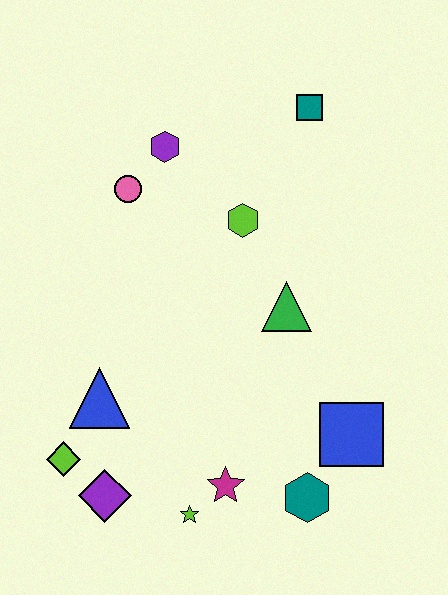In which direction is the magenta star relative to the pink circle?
The magenta star is below the pink circle.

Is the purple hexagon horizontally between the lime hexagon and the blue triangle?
Yes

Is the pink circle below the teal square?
Yes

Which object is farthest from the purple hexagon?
The teal hexagon is farthest from the purple hexagon.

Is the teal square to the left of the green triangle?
No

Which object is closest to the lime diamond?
The purple diamond is closest to the lime diamond.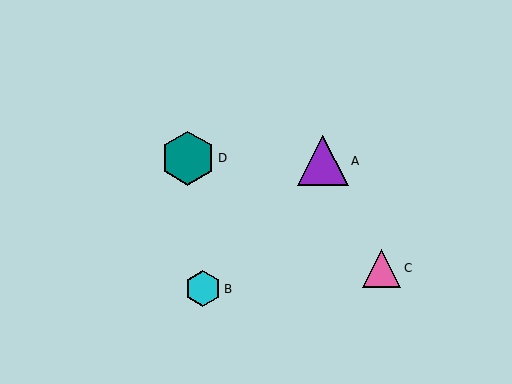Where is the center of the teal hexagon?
The center of the teal hexagon is at (188, 158).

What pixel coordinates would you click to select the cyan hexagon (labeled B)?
Click at (203, 289) to select the cyan hexagon B.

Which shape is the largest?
The teal hexagon (labeled D) is the largest.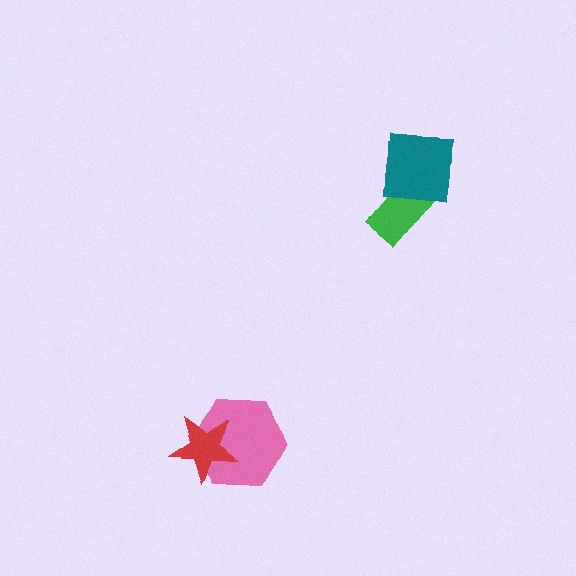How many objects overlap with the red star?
1 object overlaps with the red star.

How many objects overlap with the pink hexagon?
1 object overlaps with the pink hexagon.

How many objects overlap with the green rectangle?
1 object overlaps with the green rectangle.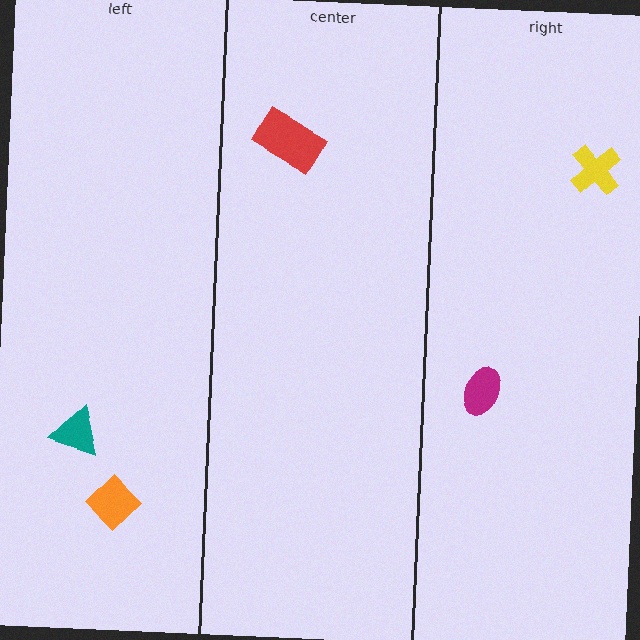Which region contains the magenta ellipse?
The right region.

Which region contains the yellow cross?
The right region.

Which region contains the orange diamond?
The left region.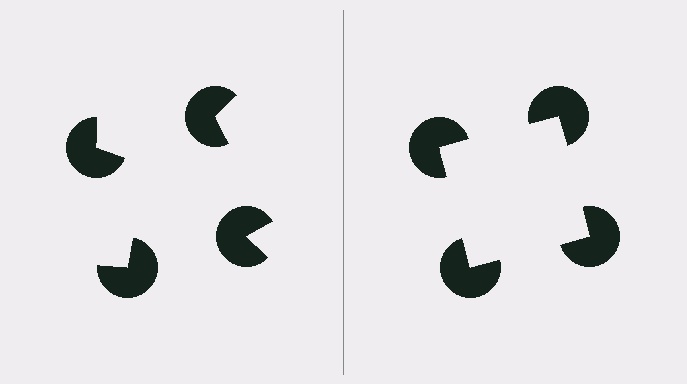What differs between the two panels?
The pac-man discs are positioned identically on both sides; only the wedge orientations differ. On the right they align to a square; on the left they are misaligned.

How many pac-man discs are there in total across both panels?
8 — 4 on each side.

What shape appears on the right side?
An illusory square.